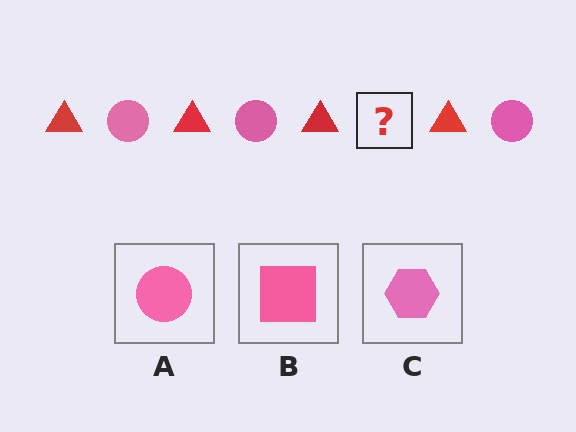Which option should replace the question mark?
Option A.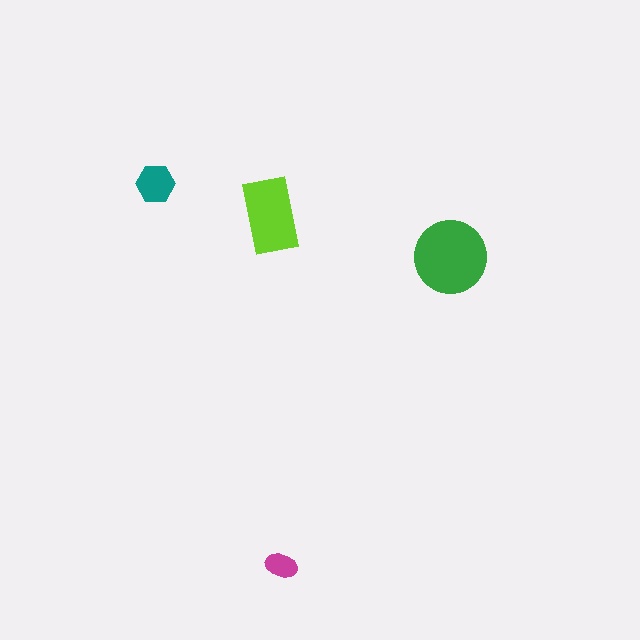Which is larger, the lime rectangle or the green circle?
The green circle.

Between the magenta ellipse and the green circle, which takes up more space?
The green circle.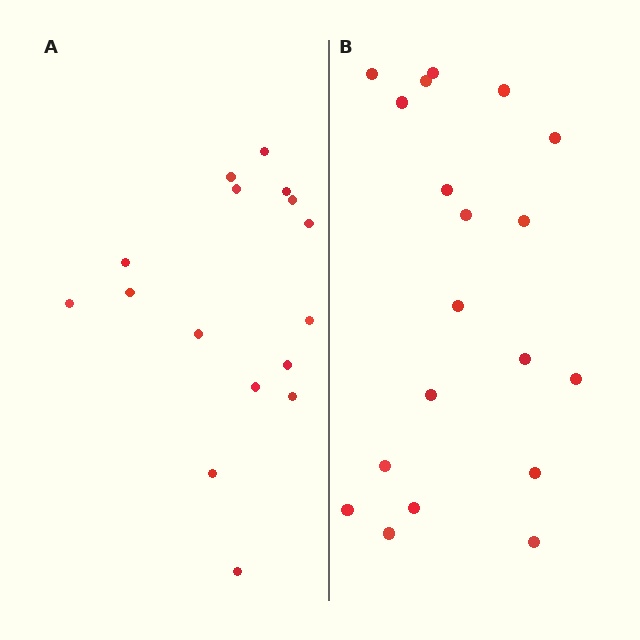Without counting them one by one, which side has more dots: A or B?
Region B (the right region) has more dots.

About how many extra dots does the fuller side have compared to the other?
Region B has just a few more — roughly 2 or 3 more dots than region A.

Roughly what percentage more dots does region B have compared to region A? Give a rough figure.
About 20% more.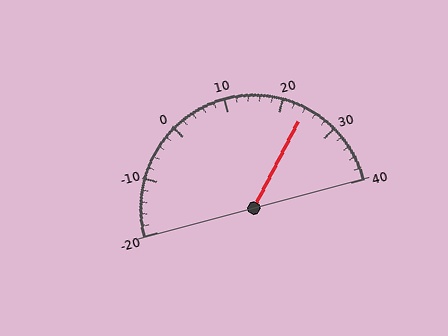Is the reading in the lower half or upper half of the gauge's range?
The reading is in the upper half of the range (-20 to 40).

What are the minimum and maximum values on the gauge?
The gauge ranges from -20 to 40.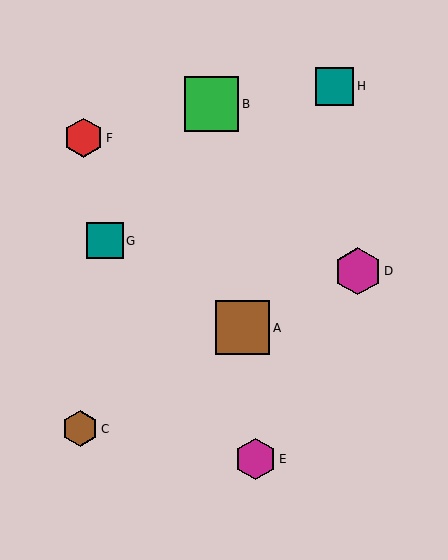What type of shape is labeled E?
Shape E is a magenta hexagon.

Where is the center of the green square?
The center of the green square is at (211, 104).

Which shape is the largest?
The green square (labeled B) is the largest.